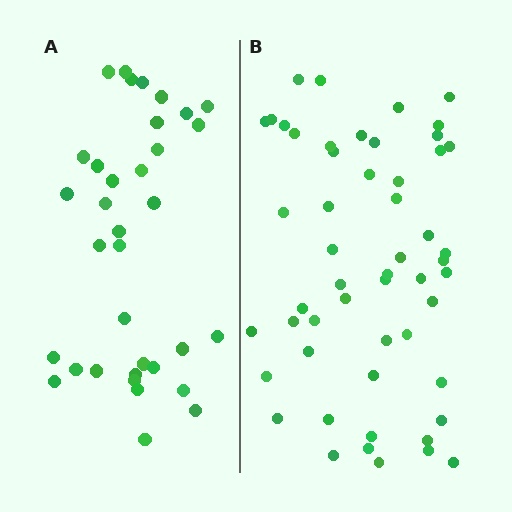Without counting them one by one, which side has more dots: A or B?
Region B (the right region) has more dots.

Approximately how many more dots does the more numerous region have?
Region B has approximately 20 more dots than region A.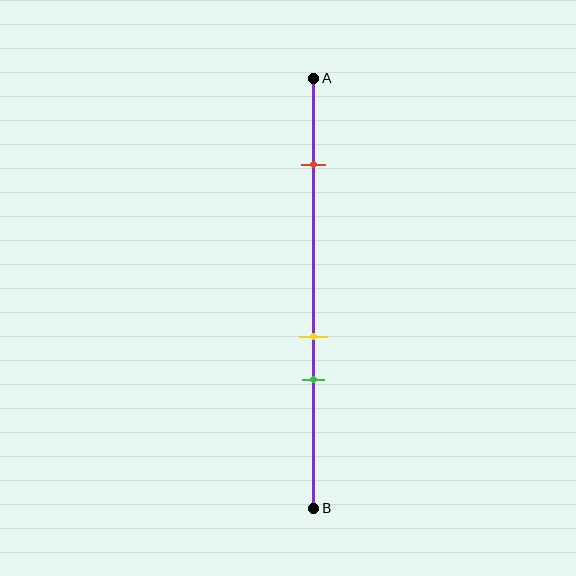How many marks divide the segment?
There are 3 marks dividing the segment.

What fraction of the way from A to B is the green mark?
The green mark is approximately 70% (0.7) of the way from A to B.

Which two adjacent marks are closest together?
The yellow and green marks are the closest adjacent pair.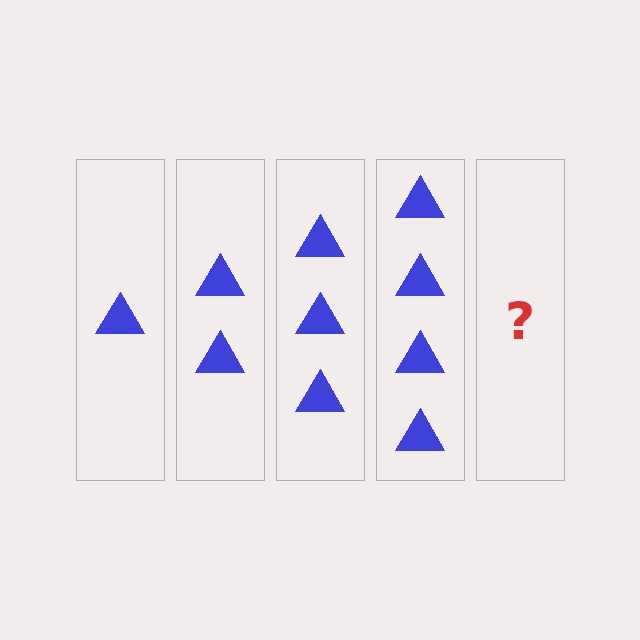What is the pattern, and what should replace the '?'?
The pattern is that each step adds one more triangle. The '?' should be 5 triangles.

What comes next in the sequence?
The next element should be 5 triangles.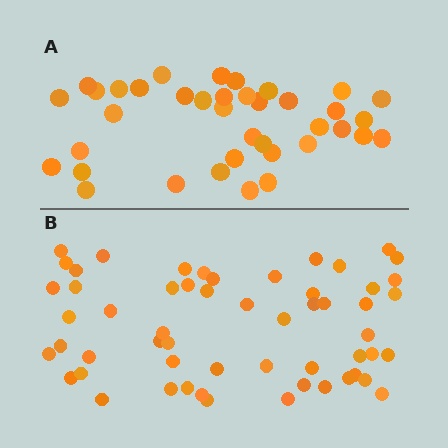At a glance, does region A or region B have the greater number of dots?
Region B (the bottom region) has more dots.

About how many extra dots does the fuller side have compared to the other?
Region B has approximately 20 more dots than region A.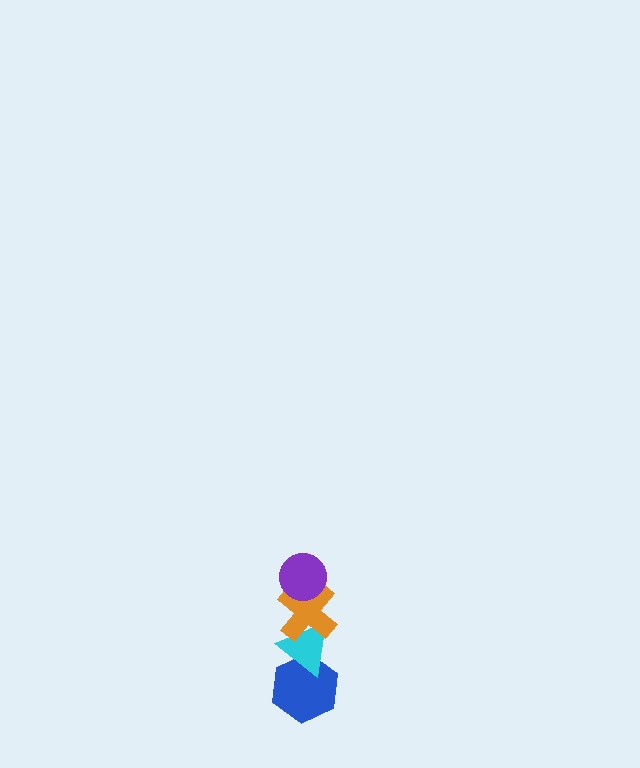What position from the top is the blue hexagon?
The blue hexagon is 4th from the top.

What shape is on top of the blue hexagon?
The cyan triangle is on top of the blue hexagon.